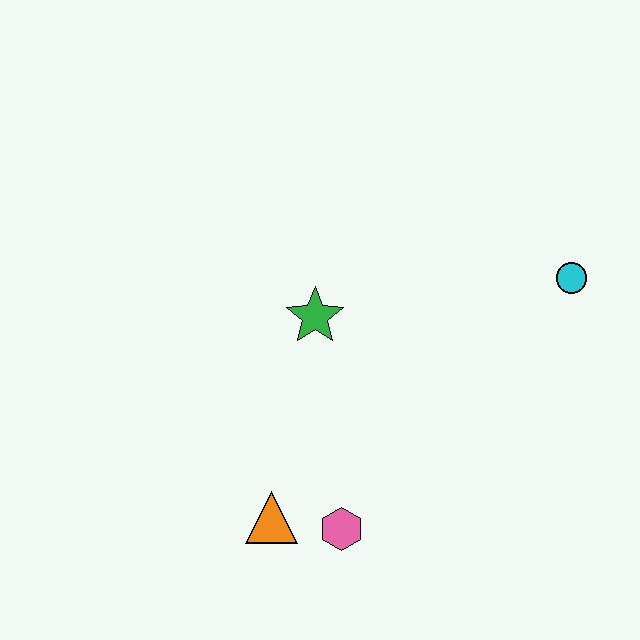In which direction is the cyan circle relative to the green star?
The cyan circle is to the right of the green star.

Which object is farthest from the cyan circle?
The orange triangle is farthest from the cyan circle.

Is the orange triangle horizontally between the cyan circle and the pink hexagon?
No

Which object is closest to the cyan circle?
The green star is closest to the cyan circle.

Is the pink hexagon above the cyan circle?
No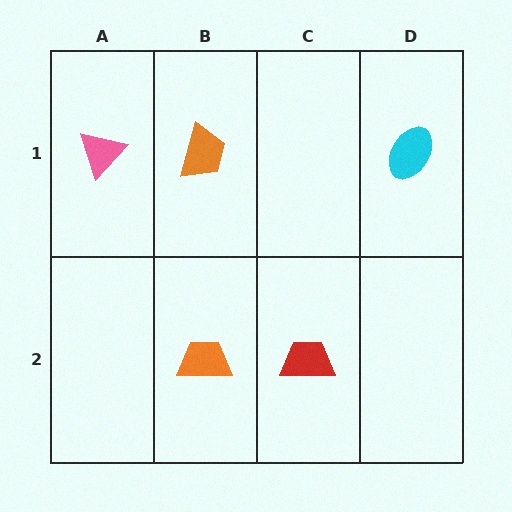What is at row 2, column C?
A red trapezoid.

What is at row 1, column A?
A pink triangle.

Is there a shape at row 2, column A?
No, that cell is empty.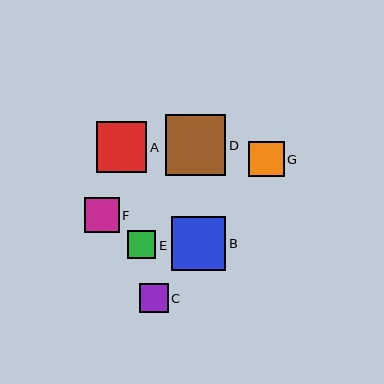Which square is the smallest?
Square E is the smallest with a size of approximately 28 pixels.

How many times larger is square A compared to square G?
Square A is approximately 1.4 times the size of square G.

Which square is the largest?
Square D is the largest with a size of approximately 61 pixels.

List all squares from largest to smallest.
From largest to smallest: D, B, A, G, F, C, E.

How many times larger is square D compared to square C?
Square D is approximately 2.1 times the size of square C.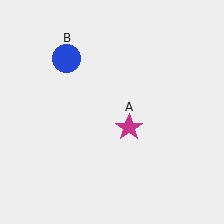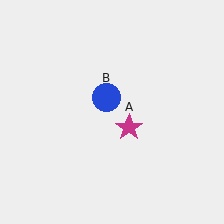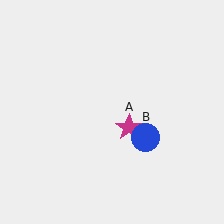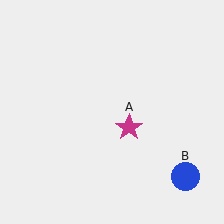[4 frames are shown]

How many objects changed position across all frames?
1 object changed position: blue circle (object B).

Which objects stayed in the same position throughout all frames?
Magenta star (object A) remained stationary.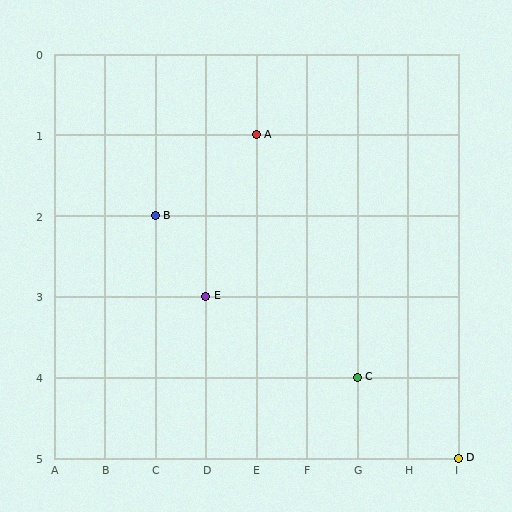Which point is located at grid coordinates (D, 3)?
Point E is at (D, 3).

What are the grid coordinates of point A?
Point A is at grid coordinates (E, 1).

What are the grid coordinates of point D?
Point D is at grid coordinates (I, 5).